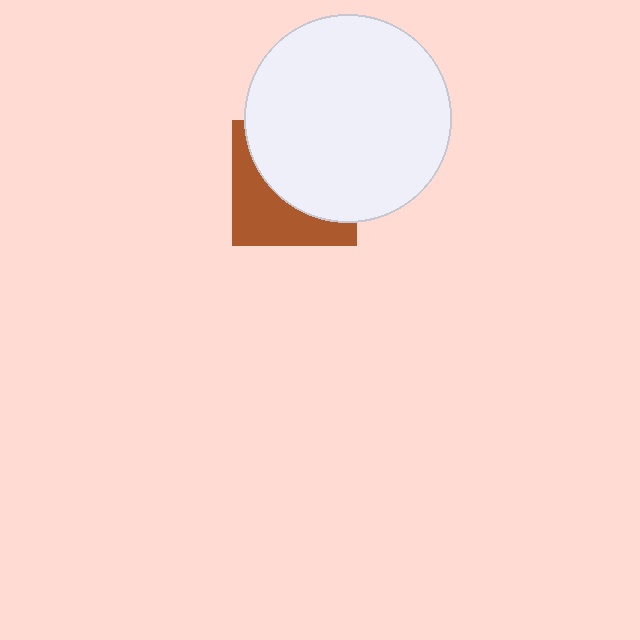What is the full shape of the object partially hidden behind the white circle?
The partially hidden object is a brown square.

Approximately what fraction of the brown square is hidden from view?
Roughly 59% of the brown square is hidden behind the white circle.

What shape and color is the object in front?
The object in front is a white circle.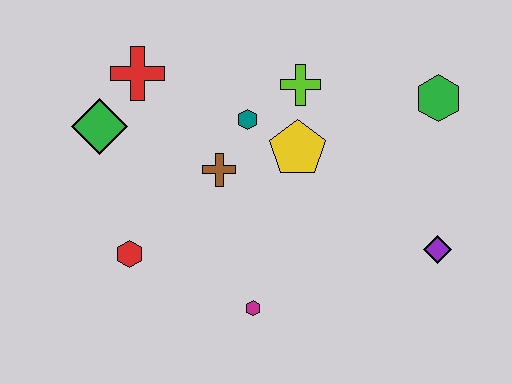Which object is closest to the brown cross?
The teal hexagon is closest to the brown cross.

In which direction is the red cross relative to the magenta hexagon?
The red cross is above the magenta hexagon.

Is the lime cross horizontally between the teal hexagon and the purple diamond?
Yes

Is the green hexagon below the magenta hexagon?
No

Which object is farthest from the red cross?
The purple diamond is farthest from the red cross.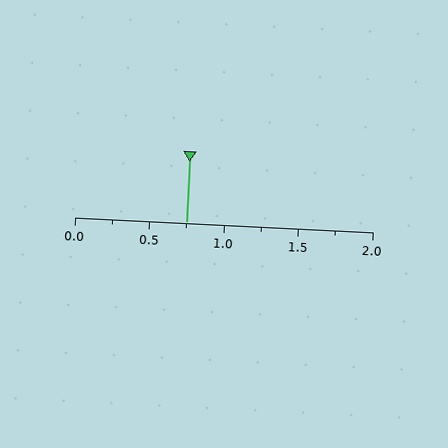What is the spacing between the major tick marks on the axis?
The major ticks are spaced 0.5 apart.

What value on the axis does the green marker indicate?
The marker indicates approximately 0.75.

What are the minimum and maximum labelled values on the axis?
The axis runs from 0.0 to 2.0.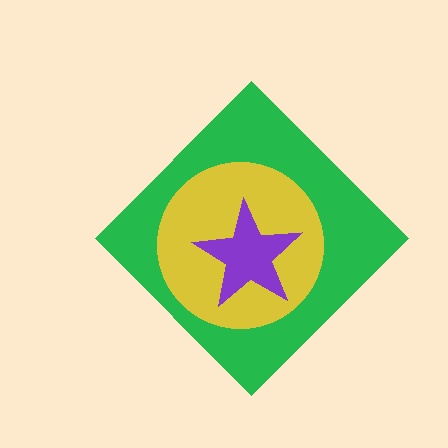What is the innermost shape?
The purple star.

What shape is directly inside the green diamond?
The yellow circle.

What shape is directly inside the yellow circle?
The purple star.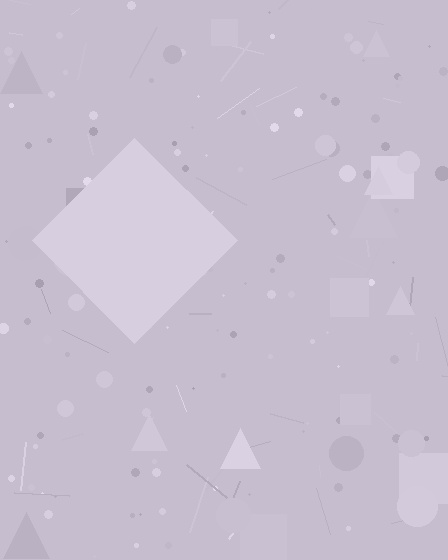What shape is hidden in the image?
A diamond is hidden in the image.